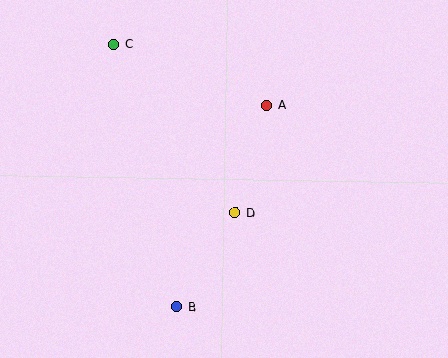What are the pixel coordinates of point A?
Point A is at (267, 105).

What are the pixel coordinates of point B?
Point B is at (177, 307).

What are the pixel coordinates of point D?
Point D is at (235, 213).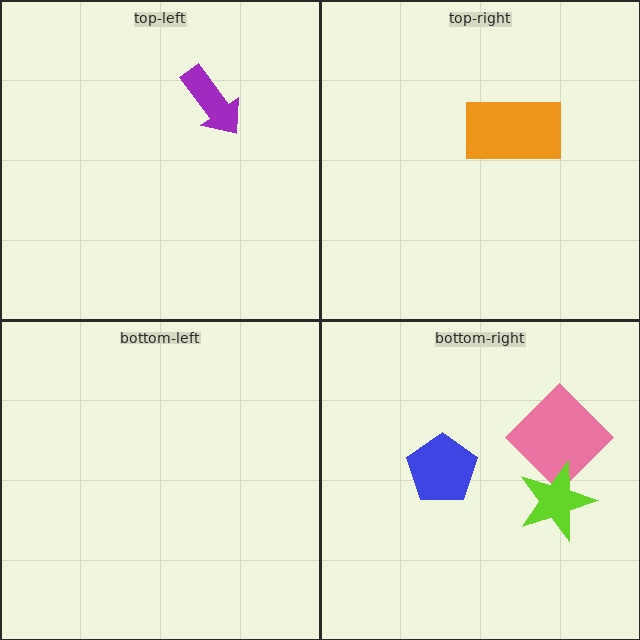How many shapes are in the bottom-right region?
3.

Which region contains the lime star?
The bottom-right region.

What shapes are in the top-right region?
The orange rectangle.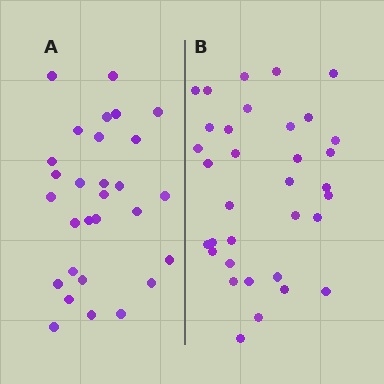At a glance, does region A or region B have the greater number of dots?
Region B (the right region) has more dots.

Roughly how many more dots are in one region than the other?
Region B has about 5 more dots than region A.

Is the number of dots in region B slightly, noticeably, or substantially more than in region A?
Region B has only slightly more — the two regions are fairly close. The ratio is roughly 1.2 to 1.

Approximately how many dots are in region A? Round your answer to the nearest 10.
About 30 dots. (The exact count is 29, which rounds to 30.)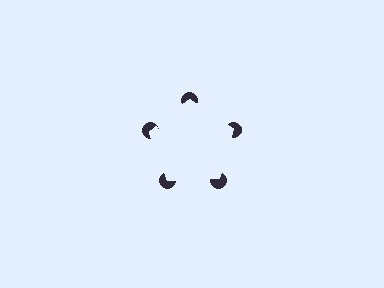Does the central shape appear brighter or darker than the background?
It typically appears slightly brighter than the background, even though no actual brightness change is drawn.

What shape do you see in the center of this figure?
An illusory pentagon — its edges are inferred from the aligned wedge cuts in the pac-man discs, not physically drawn.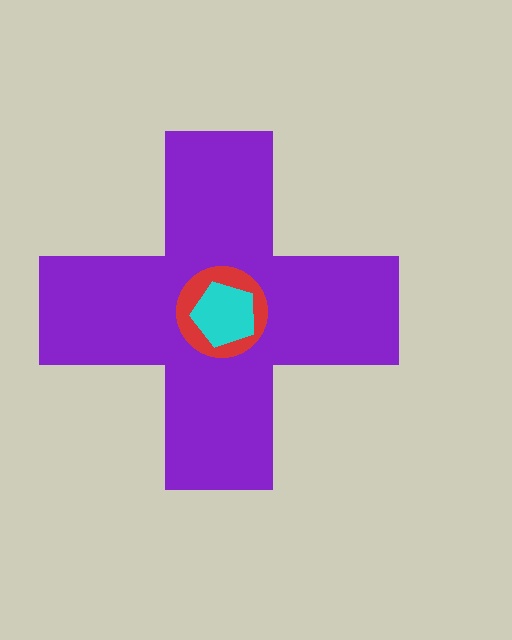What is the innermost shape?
The cyan pentagon.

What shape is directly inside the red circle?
The cyan pentagon.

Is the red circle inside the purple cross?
Yes.